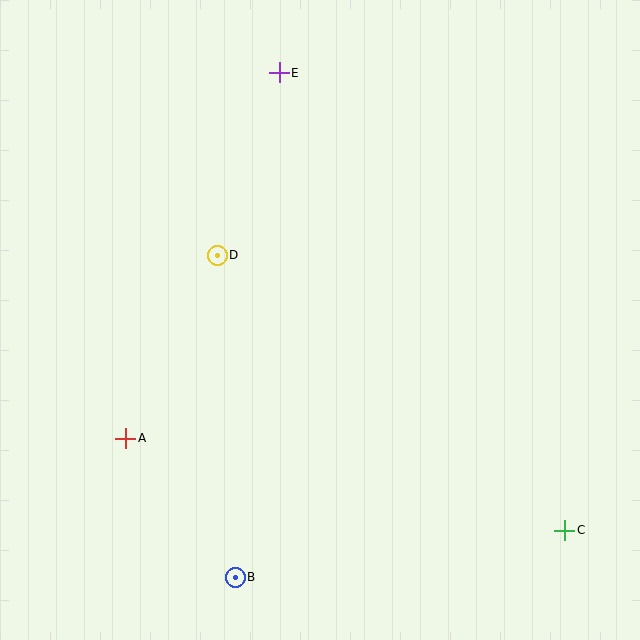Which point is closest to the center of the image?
Point D at (217, 255) is closest to the center.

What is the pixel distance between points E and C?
The distance between E and C is 539 pixels.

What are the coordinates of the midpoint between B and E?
The midpoint between B and E is at (257, 325).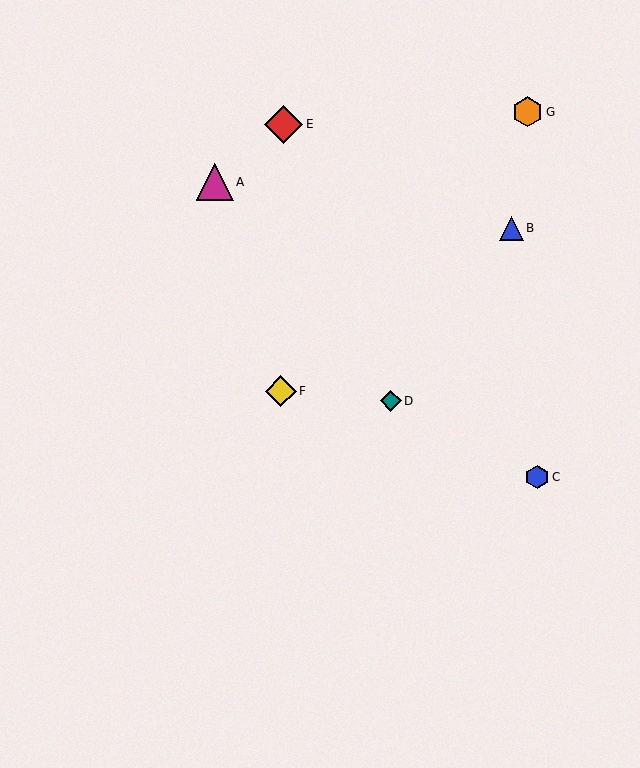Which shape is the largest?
The red diamond (labeled E) is the largest.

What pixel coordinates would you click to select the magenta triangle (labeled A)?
Click at (215, 182) to select the magenta triangle A.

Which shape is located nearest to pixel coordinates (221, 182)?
The magenta triangle (labeled A) at (215, 182) is nearest to that location.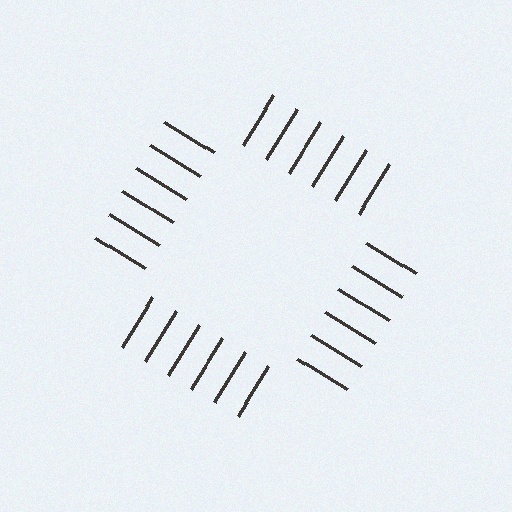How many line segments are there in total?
24 — 6 along each of the 4 edges.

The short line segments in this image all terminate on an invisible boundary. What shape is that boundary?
An illusory square — the line segments terminate on its edges but no continuous stroke is drawn.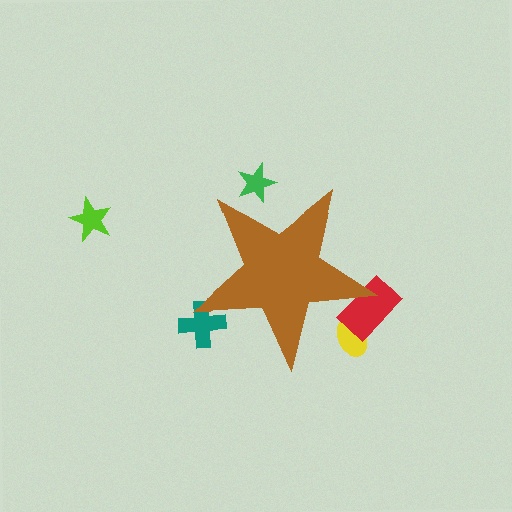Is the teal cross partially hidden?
Yes, the teal cross is partially hidden behind the brown star.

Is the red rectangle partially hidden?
Yes, the red rectangle is partially hidden behind the brown star.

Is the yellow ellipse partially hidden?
Yes, the yellow ellipse is partially hidden behind the brown star.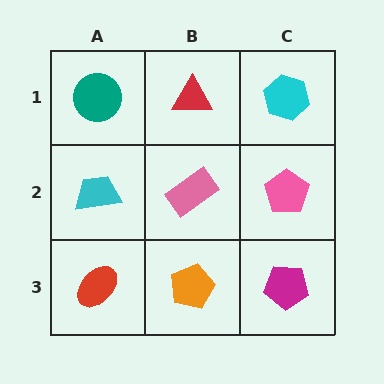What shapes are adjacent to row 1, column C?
A pink pentagon (row 2, column C), a red triangle (row 1, column B).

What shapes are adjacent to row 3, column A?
A cyan trapezoid (row 2, column A), an orange pentagon (row 3, column B).